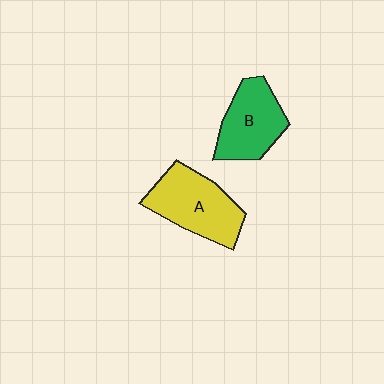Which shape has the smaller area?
Shape B (green).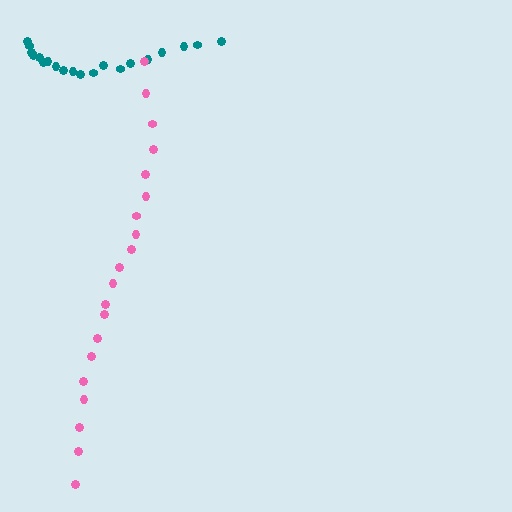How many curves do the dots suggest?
There are 2 distinct paths.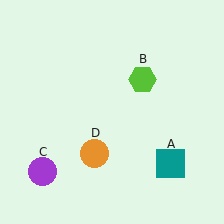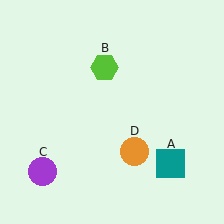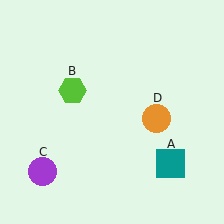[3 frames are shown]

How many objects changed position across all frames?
2 objects changed position: lime hexagon (object B), orange circle (object D).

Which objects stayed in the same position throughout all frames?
Teal square (object A) and purple circle (object C) remained stationary.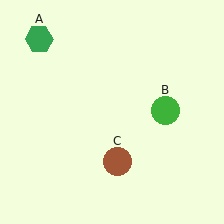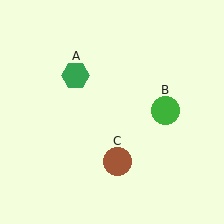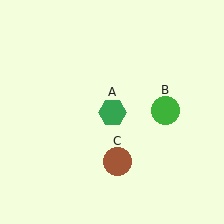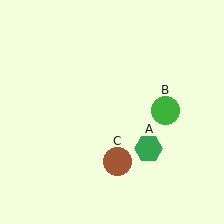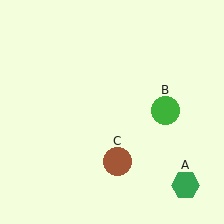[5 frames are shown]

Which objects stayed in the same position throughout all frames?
Green circle (object B) and brown circle (object C) remained stationary.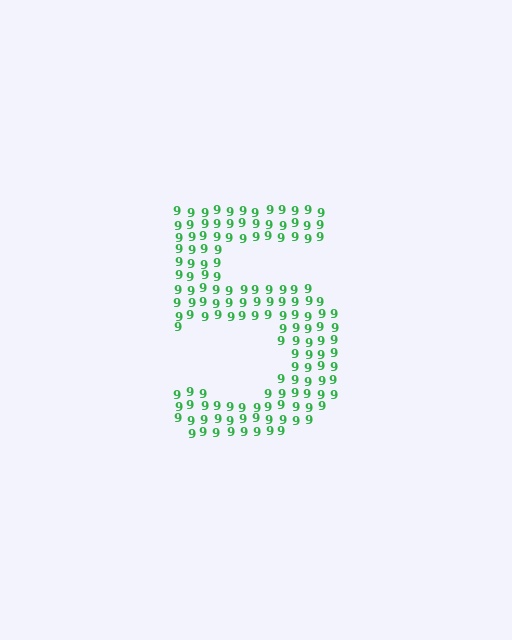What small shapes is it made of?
It is made of small digit 9's.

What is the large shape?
The large shape is the digit 5.